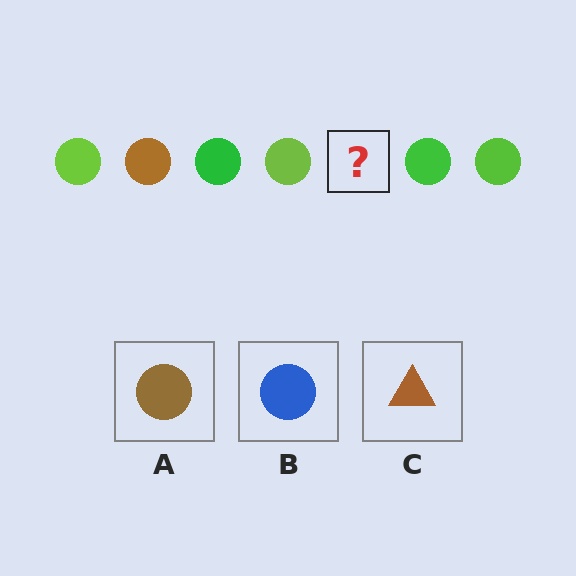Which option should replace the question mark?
Option A.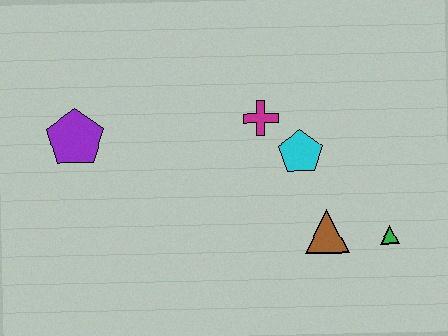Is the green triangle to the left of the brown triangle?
No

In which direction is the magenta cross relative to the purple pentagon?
The magenta cross is to the right of the purple pentagon.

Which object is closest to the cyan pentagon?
The magenta cross is closest to the cyan pentagon.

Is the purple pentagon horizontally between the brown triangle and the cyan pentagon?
No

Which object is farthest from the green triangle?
The purple pentagon is farthest from the green triangle.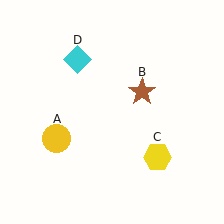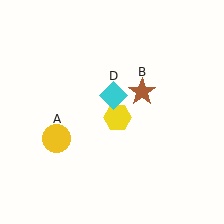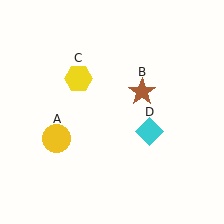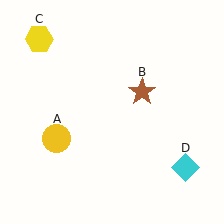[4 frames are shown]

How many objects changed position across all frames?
2 objects changed position: yellow hexagon (object C), cyan diamond (object D).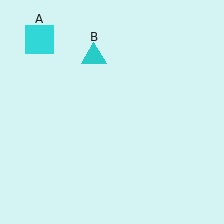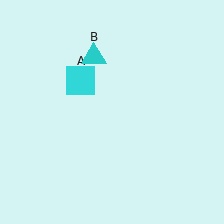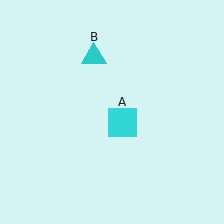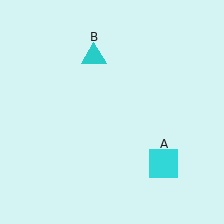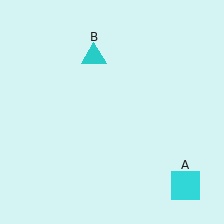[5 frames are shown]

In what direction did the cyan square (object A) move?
The cyan square (object A) moved down and to the right.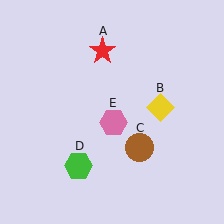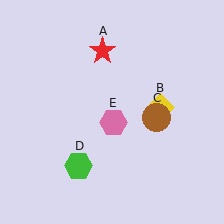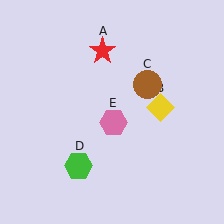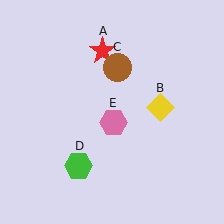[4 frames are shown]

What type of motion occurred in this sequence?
The brown circle (object C) rotated counterclockwise around the center of the scene.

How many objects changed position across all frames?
1 object changed position: brown circle (object C).